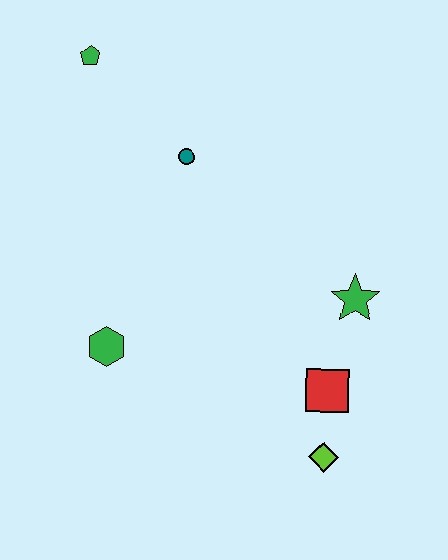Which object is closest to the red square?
The lime diamond is closest to the red square.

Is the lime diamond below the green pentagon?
Yes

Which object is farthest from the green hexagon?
The green pentagon is farthest from the green hexagon.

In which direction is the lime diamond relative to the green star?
The lime diamond is below the green star.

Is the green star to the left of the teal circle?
No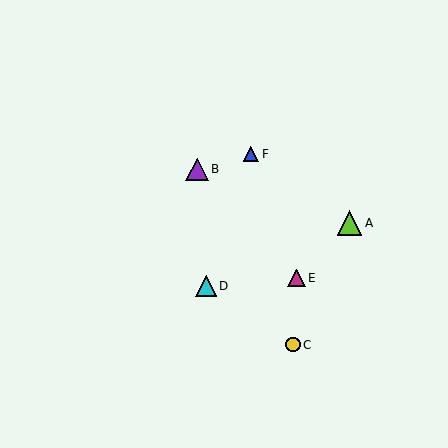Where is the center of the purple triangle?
The center of the purple triangle is at (197, 169).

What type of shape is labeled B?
Shape B is a purple triangle.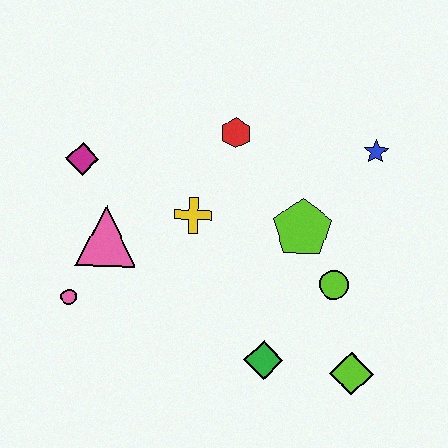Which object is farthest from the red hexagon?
The lime diamond is farthest from the red hexagon.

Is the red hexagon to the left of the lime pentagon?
Yes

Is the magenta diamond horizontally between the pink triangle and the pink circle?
Yes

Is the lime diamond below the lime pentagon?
Yes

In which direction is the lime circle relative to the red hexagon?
The lime circle is below the red hexagon.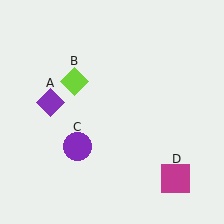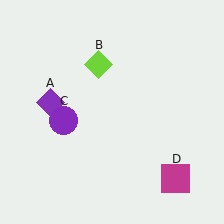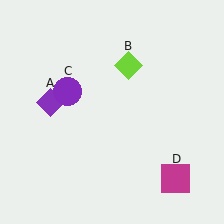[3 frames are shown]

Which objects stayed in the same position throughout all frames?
Purple diamond (object A) and magenta square (object D) remained stationary.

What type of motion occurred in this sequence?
The lime diamond (object B), purple circle (object C) rotated clockwise around the center of the scene.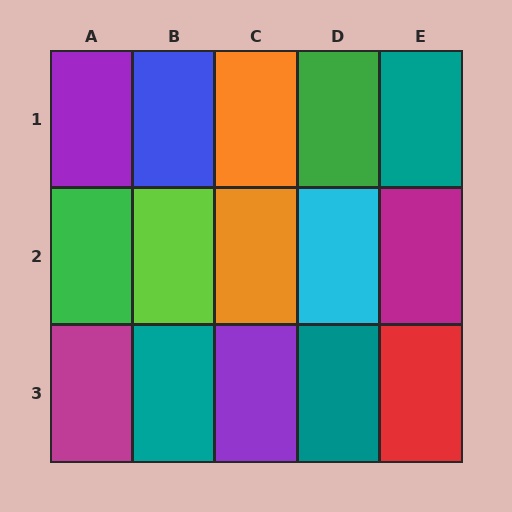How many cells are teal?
3 cells are teal.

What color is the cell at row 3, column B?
Teal.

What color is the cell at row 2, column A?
Green.